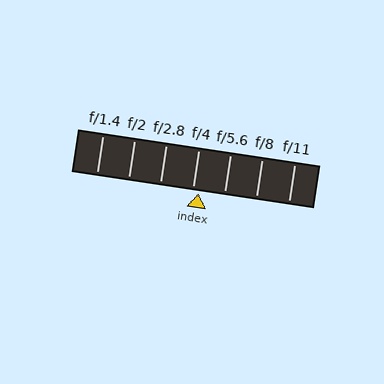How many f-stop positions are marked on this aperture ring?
There are 7 f-stop positions marked.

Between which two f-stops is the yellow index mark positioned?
The index mark is between f/4 and f/5.6.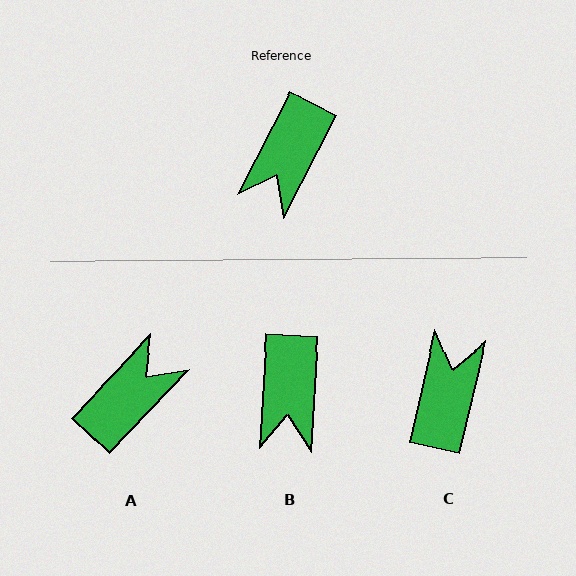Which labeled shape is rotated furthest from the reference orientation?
C, about 166 degrees away.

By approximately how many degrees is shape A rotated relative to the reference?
Approximately 164 degrees counter-clockwise.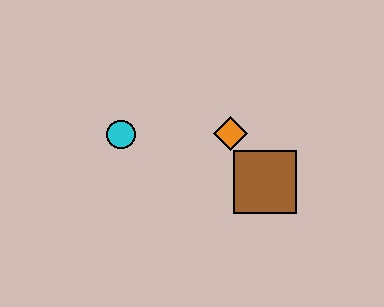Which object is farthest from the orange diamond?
The cyan circle is farthest from the orange diamond.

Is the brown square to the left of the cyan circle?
No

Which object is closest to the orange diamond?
The brown square is closest to the orange diamond.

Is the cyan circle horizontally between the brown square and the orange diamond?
No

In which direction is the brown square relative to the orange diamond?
The brown square is below the orange diamond.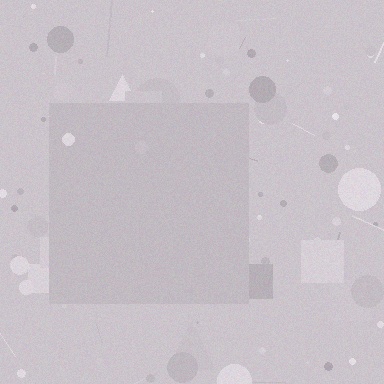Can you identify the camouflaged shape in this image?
The camouflaged shape is a square.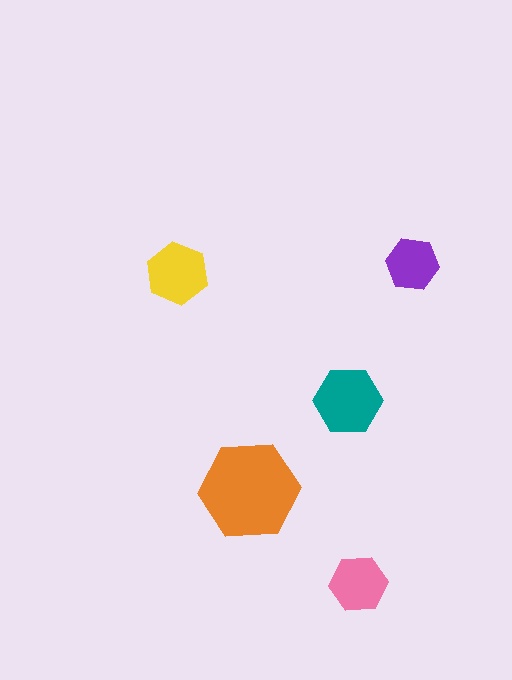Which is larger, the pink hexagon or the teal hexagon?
The teal one.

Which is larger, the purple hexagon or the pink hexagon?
The pink one.